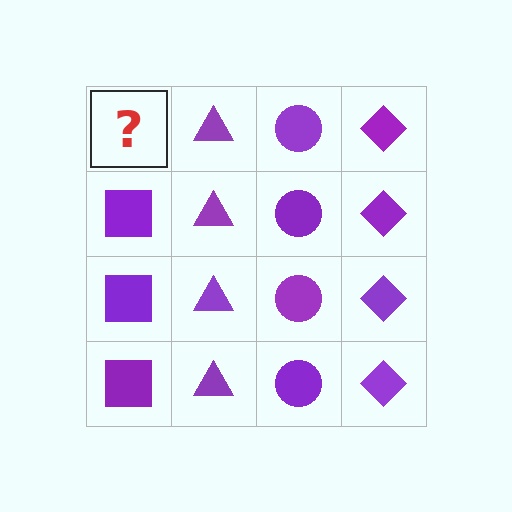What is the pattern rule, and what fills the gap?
The rule is that each column has a consistent shape. The gap should be filled with a purple square.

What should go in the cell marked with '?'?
The missing cell should contain a purple square.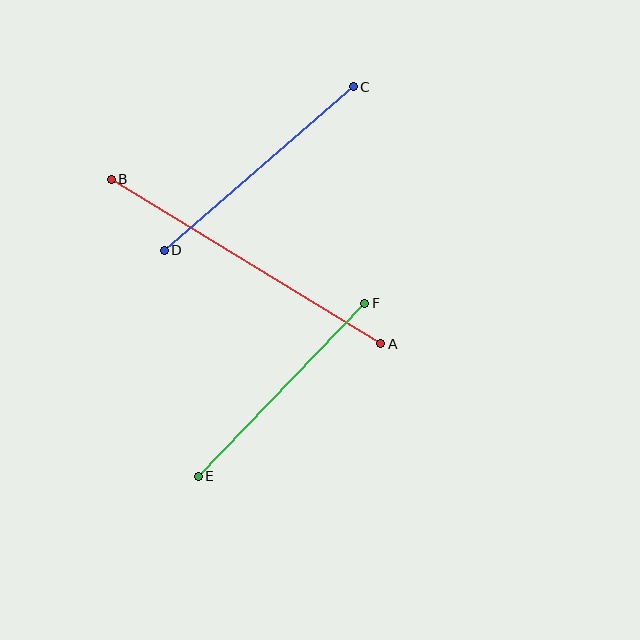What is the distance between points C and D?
The distance is approximately 250 pixels.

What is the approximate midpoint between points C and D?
The midpoint is at approximately (259, 169) pixels.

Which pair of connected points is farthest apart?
Points A and B are farthest apart.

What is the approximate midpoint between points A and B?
The midpoint is at approximately (246, 262) pixels.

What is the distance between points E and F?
The distance is approximately 240 pixels.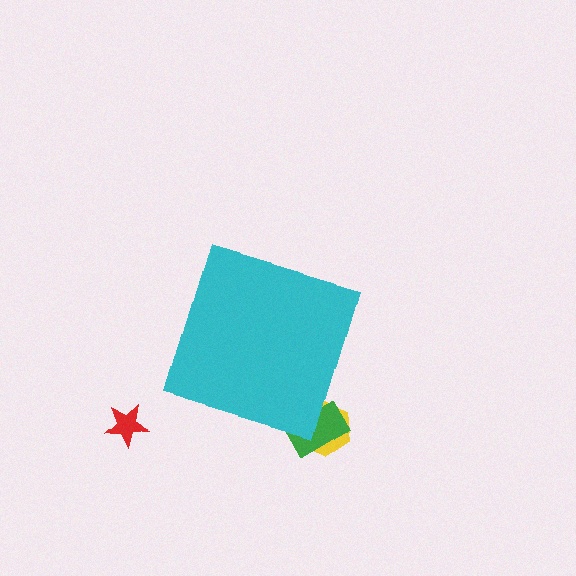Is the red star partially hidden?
No, the red star is fully visible.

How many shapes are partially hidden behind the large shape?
2 shapes are partially hidden.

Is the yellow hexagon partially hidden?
Yes, the yellow hexagon is partially hidden behind the cyan diamond.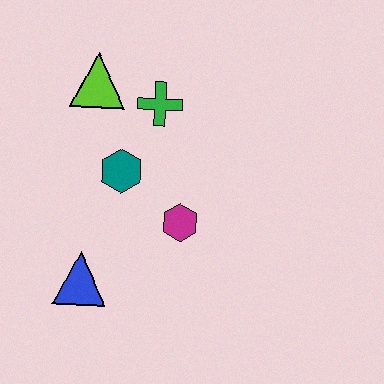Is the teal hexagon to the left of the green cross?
Yes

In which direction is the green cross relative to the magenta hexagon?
The green cross is above the magenta hexagon.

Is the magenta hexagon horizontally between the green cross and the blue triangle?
No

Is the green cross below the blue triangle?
No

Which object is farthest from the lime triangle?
The blue triangle is farthest from the lime triangle.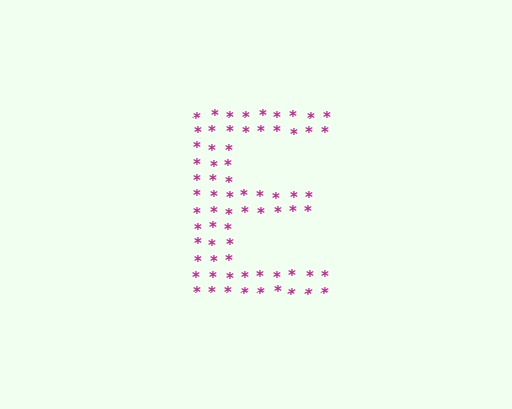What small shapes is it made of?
It is made of small asterisks.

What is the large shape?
The large shape is the letter E.